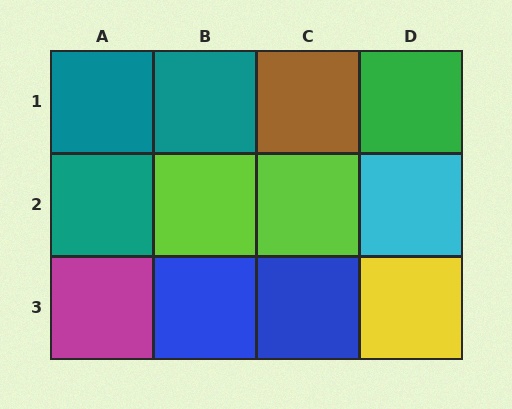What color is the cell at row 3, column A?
Magenta.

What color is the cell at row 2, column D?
Cyan.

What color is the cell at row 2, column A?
Teal.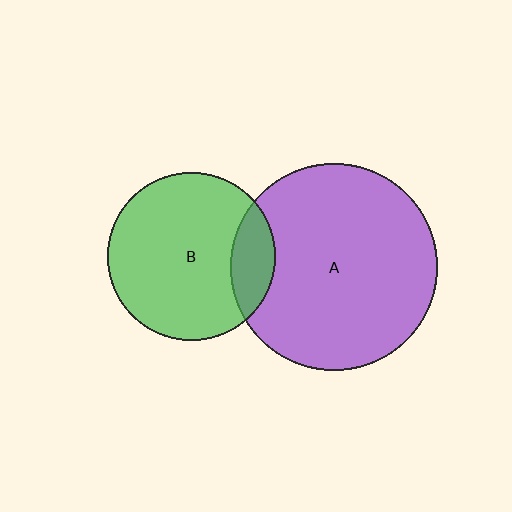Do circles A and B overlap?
Yes.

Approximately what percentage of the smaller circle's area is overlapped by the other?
Approximately 15%.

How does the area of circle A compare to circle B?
Approximately 1.5 times.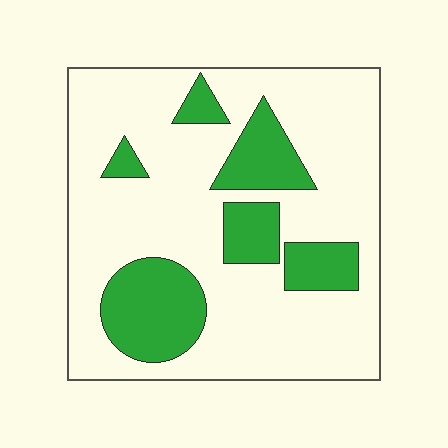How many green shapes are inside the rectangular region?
6.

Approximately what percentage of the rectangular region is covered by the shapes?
Approximately 25%.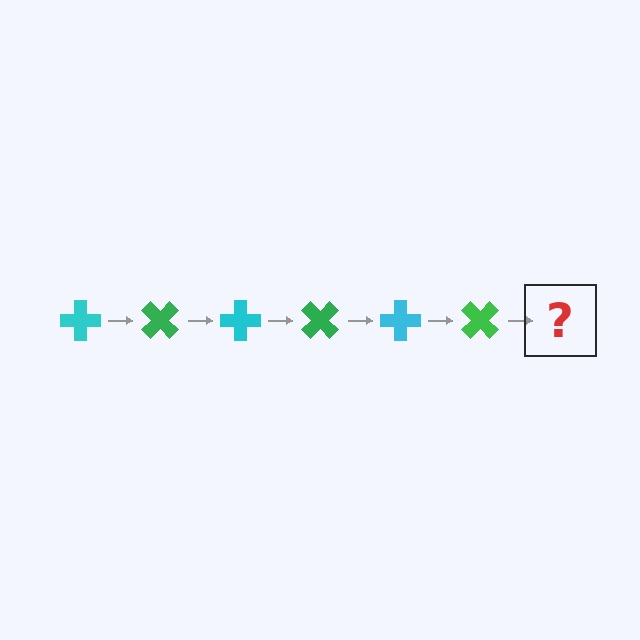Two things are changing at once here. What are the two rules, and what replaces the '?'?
The two rules are that it rotates 45 degrees each step and the color cycles through cyan and green. The '?' should be a cyan cross, rotated 270 degrees from the start.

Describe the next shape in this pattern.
It should be a cyan cross, rotated 270 degrees from the start.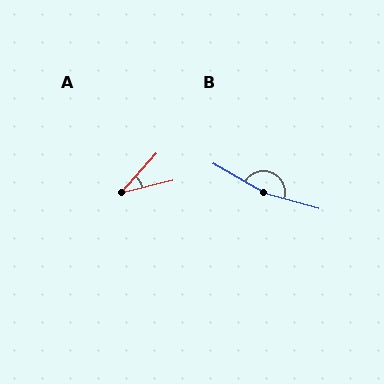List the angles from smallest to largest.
A (34°), B (166°).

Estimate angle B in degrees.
Approximately 166 degrees.